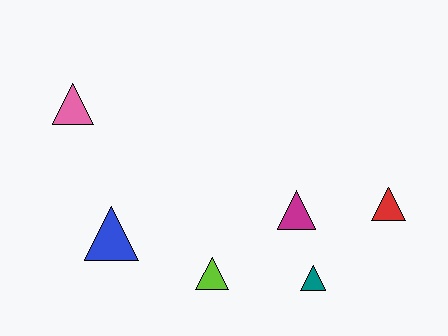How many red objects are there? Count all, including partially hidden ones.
There is 1 red object.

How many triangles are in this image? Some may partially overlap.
There are 6 triangles.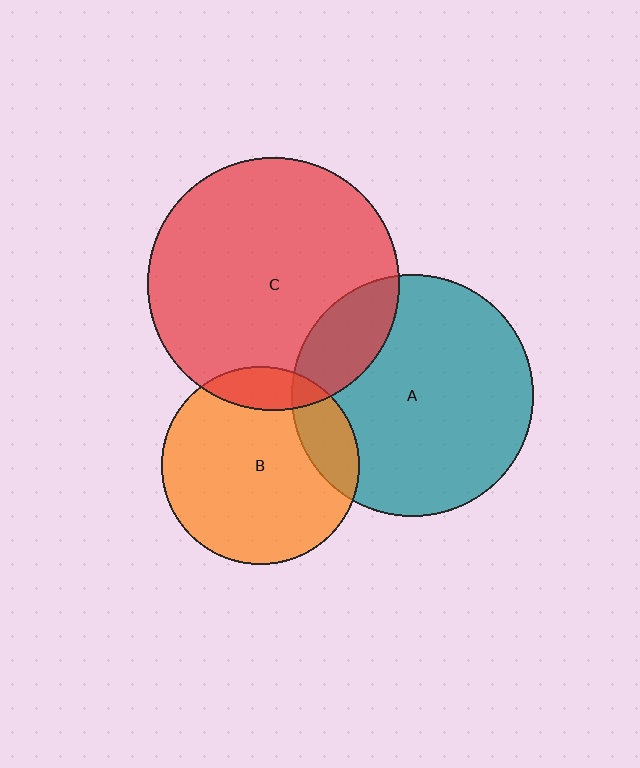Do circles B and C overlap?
Yes.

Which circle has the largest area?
Circle C (red).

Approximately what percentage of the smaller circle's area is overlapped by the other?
Approximately 15%.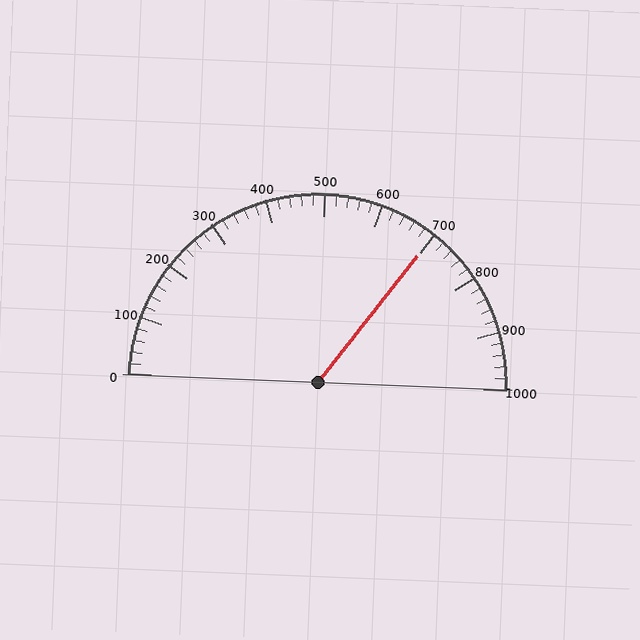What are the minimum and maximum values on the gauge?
The gauge ranges from 0 to 1000.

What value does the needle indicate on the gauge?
The needle indicates approximately 700.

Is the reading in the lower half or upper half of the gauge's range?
The reading is in the upper half of the range (0 to 1000).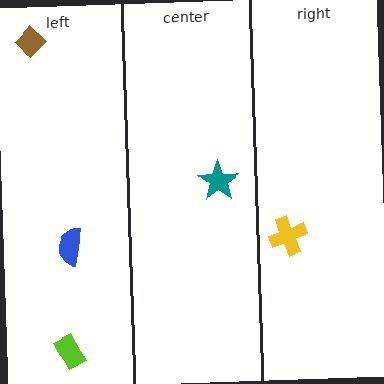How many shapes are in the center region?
1.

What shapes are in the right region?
The yellow cross.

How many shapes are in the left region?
3.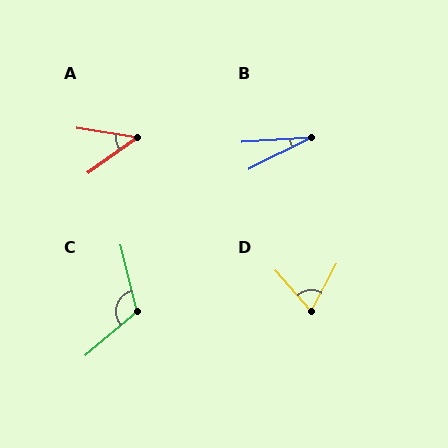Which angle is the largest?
C, at approximately 116 degrees.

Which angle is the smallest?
B, at approximately 23 degrees.